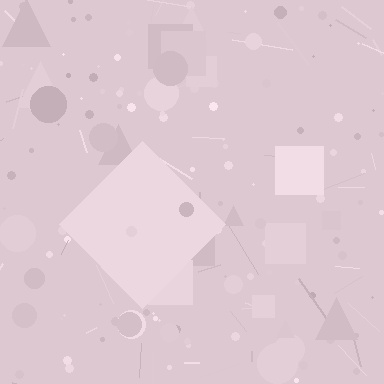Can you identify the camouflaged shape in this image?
The camouflaged shape is a diamond.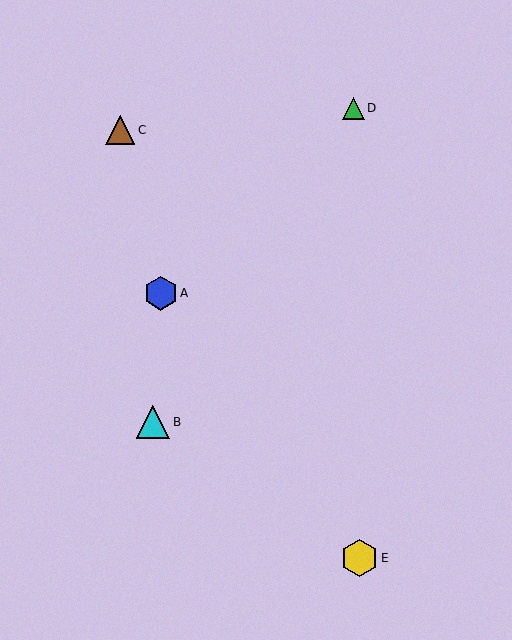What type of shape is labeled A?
Shape A is a blue hexagon.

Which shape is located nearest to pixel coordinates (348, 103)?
The green triangle (labeled D) at (353, 108) is nearest to that location.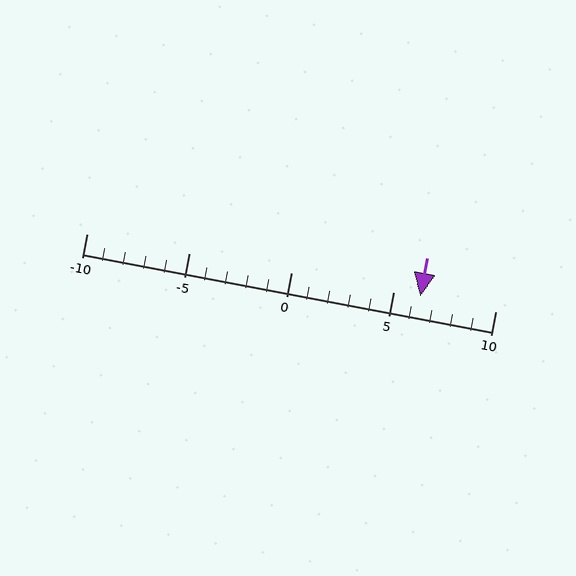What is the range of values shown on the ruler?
The ruler shows values from -10 to 10.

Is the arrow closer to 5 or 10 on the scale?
The arrow is closer to 5.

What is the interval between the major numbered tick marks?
The major tick marks are spaced 5 units apart.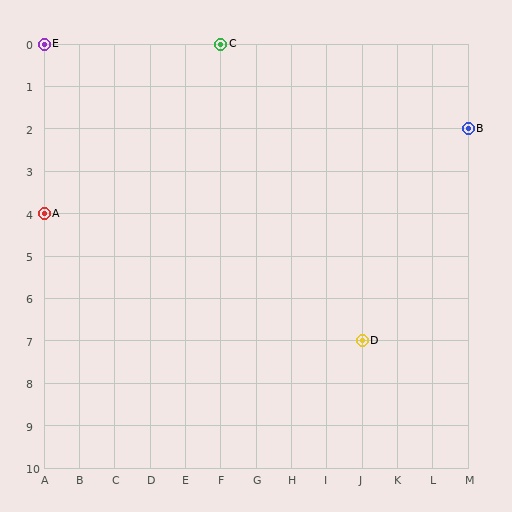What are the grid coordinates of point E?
Point E is at grid coordinates (A, 0).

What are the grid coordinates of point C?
Point C is at grid coordinates (F, 0).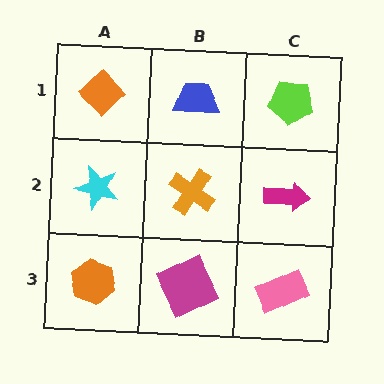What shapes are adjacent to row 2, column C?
A lime pentagon (row 1, column C), a pink rectangle (row 3, column C), an orange cross (row 2, column B).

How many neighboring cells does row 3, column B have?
3.